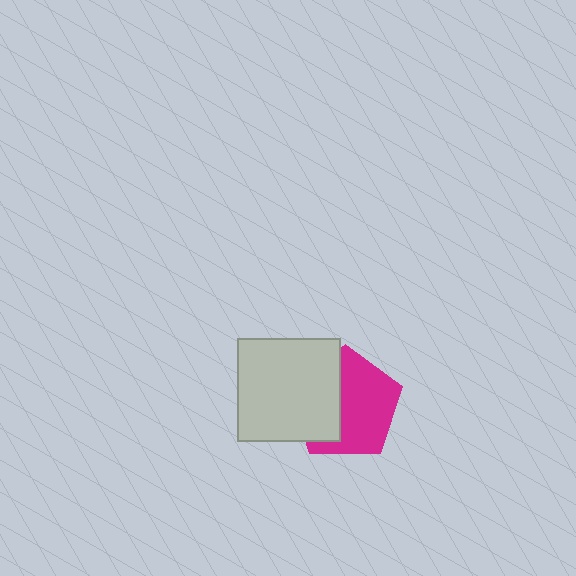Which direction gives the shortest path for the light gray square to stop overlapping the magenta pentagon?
Moving left gives the shortest separation.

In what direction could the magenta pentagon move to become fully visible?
The magenta pentagon could move right. That would shift it out from behind the light gray square entirely.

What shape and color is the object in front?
The object in front is a light gray square.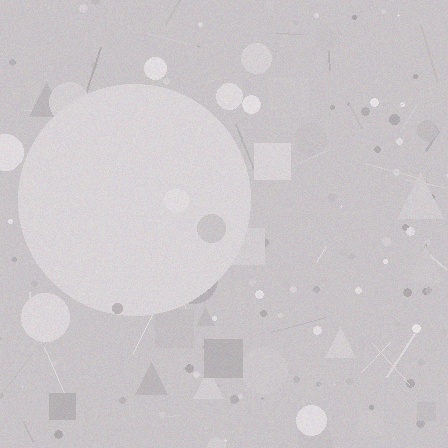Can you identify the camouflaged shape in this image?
The camouflaged shape is a circle.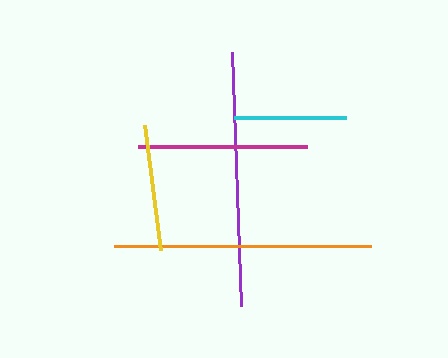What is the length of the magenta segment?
The magenta segment is approximately 169 pixels long.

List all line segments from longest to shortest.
From longest to shortest: orange, purple, magenta, yellow, cyan.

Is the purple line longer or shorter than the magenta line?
The purple line is longer than the magenta line.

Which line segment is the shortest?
The cyan line is the shortest at approximately 112 pixels.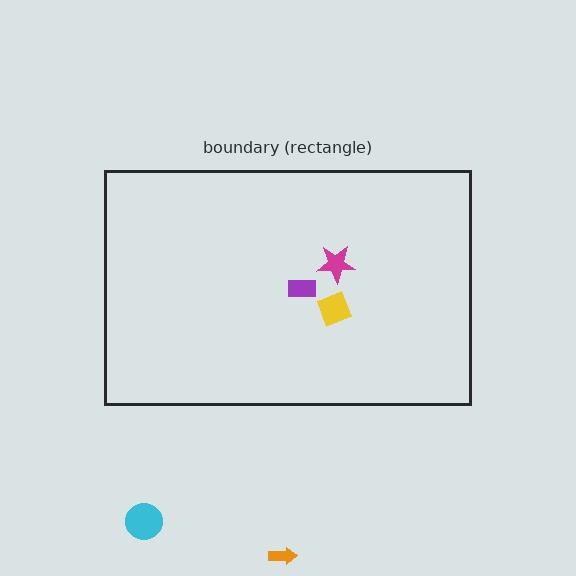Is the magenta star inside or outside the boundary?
Inside.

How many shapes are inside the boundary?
3 inside, 2 outside.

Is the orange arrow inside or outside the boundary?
Outside.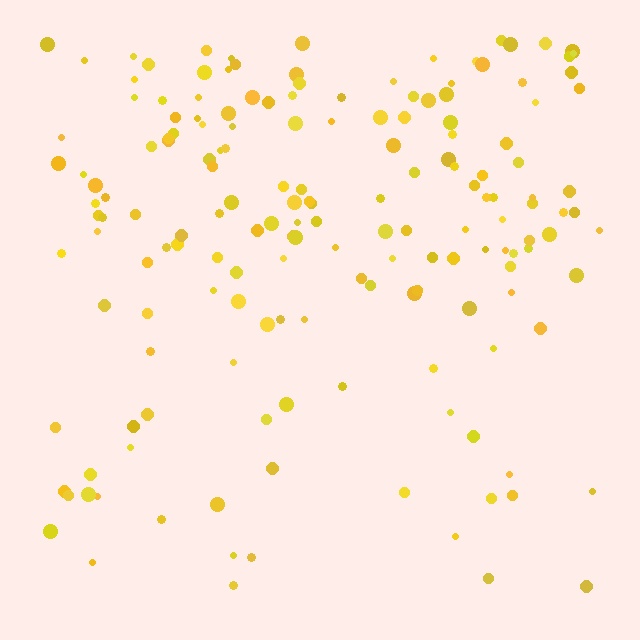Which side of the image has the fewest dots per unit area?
The bottom.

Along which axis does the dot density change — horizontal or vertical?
Vertical.